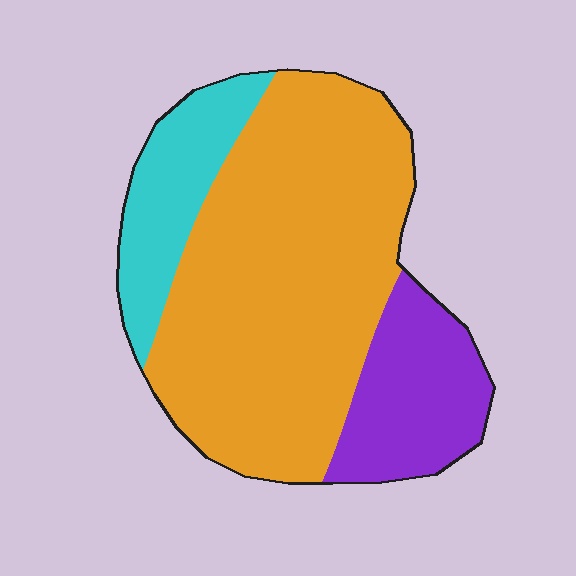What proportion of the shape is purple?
Purple covers 19% of the shape.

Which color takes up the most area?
Orange, at roughly 65%.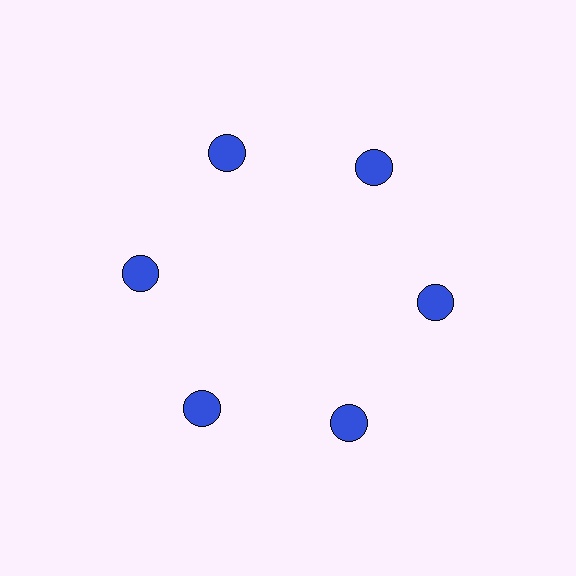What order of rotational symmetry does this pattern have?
This pattern has 6-fold rotational symmetry.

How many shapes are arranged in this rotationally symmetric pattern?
There are 6 shapes, arranged in 6 groups of 1.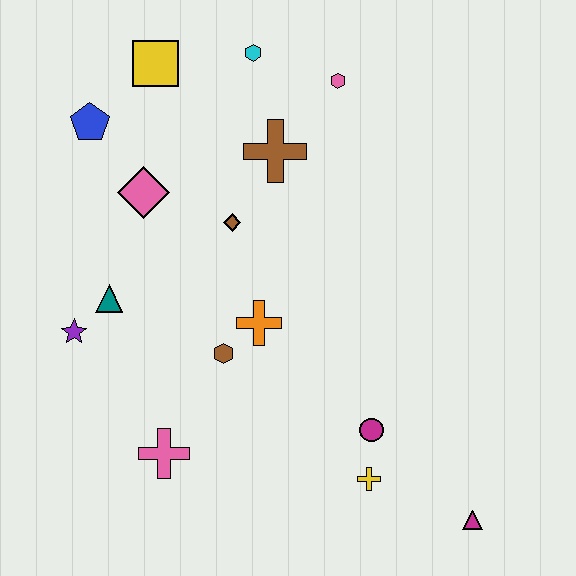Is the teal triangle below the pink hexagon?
Yes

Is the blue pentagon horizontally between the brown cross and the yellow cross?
No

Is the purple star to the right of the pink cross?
No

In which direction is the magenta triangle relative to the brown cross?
The magenta triangle is below the brown cross.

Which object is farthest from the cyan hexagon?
The magenta triangle is farthest from the cyan hexagon.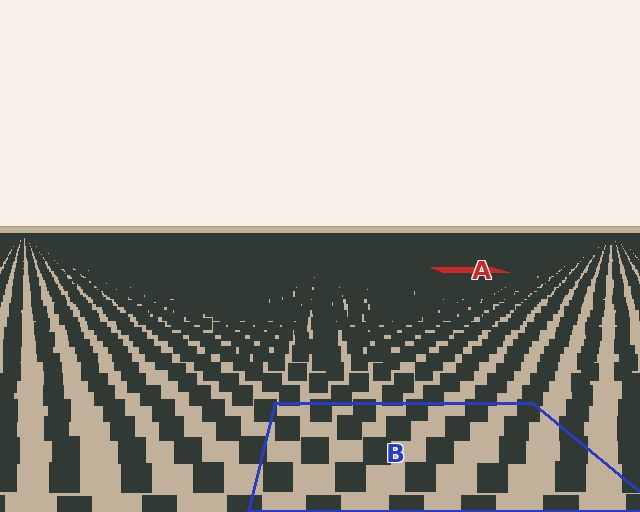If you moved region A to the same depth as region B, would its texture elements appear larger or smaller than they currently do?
They would appear larger. At a closer depth, the same texture elements are projected at a bigger on-screen size.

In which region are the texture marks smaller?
The texture marks are smaller in region A, because it is farther away.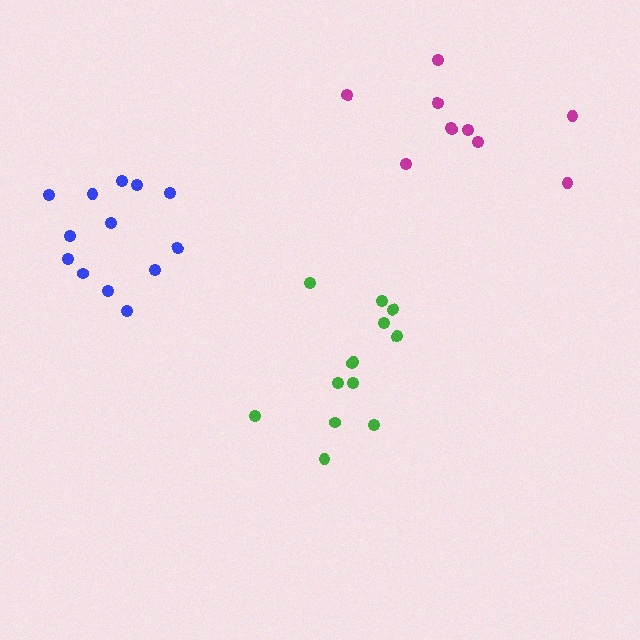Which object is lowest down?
The green cluster is bottommost.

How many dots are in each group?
Group 1: 13 dots, Group 2: 10 dots, Group 3: 13 dots (36 total).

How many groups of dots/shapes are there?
There are 3 groups.